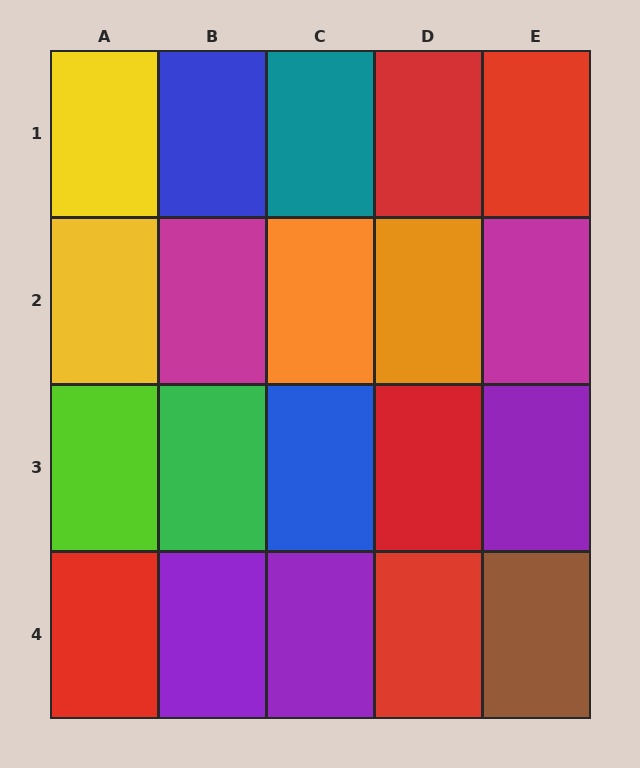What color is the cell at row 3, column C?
Blue.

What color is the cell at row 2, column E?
Magenta.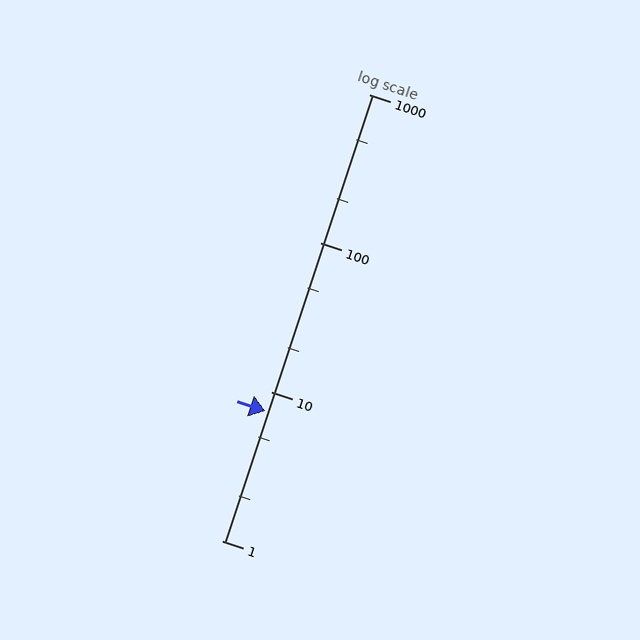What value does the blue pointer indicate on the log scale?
The pointer indicates approximately 7.4.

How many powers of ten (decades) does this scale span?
The scale spans 3 decades, from 1 to 1000.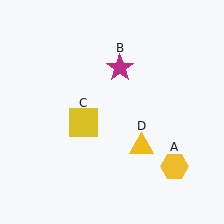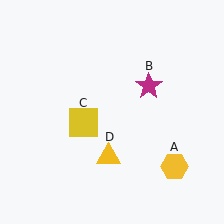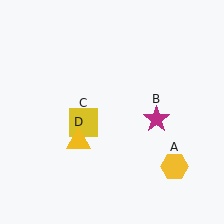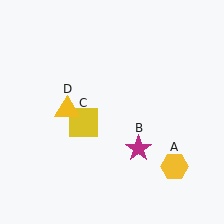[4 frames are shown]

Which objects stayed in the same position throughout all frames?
Yellow hexagon (object A) and yellow square (object C) remained stationary.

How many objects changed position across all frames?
2 objects changed position: magenta star (object B), yellow triangle (object D).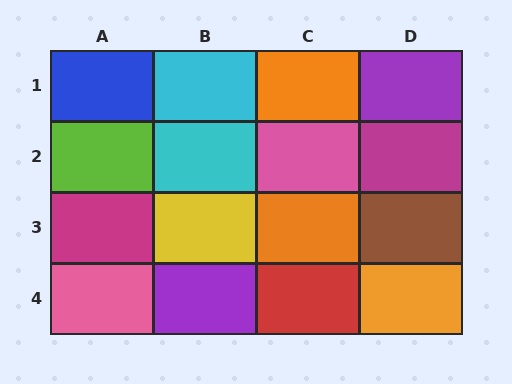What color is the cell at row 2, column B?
Cyan.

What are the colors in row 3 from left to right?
Magenta, yellow, orange, brown.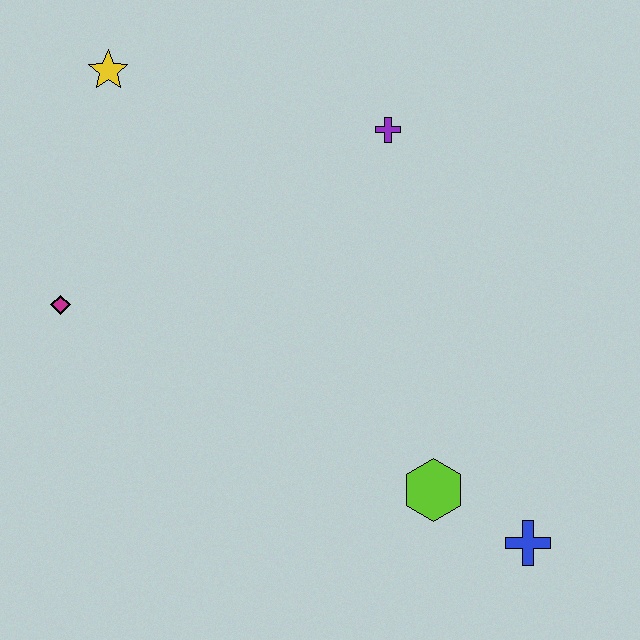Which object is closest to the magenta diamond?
The yellow star is closest to the magenta diamond.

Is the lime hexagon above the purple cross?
No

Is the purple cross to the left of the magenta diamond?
No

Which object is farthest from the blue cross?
The yellow star is farthest from the blue cross.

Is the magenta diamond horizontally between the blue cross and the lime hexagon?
No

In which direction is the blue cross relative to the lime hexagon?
The blue cross is to the right of the lime hexagon.